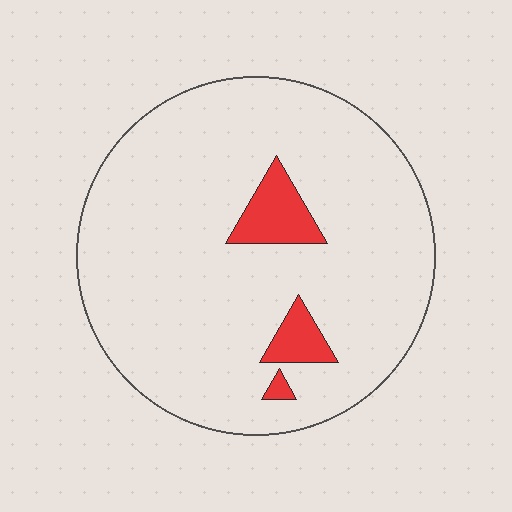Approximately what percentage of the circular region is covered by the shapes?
Approximately 10%.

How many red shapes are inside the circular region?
3.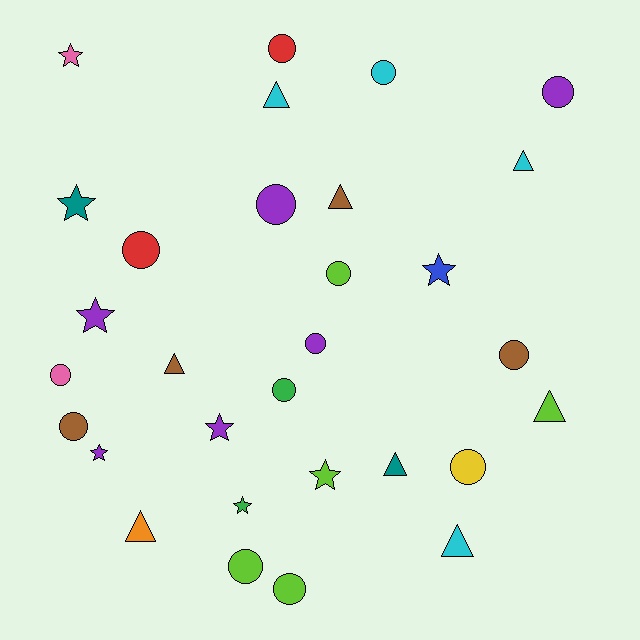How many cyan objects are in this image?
There are 4 cyan objects.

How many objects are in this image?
There are 30 objects.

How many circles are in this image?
There are 14 circles.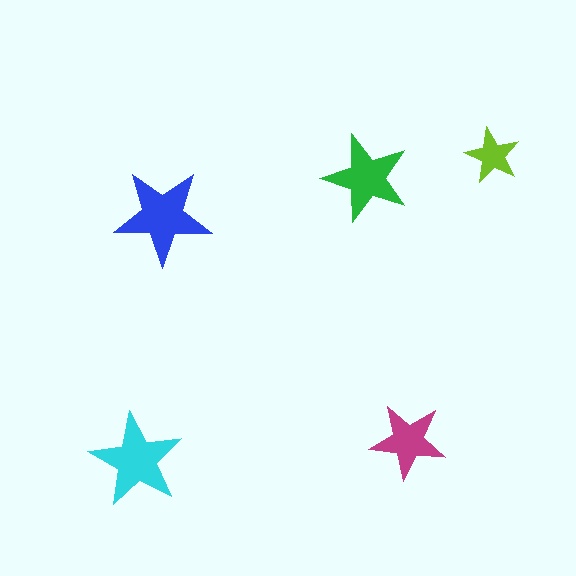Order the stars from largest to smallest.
the blue one, the cyan one, the green one, the magenta one, the lime one.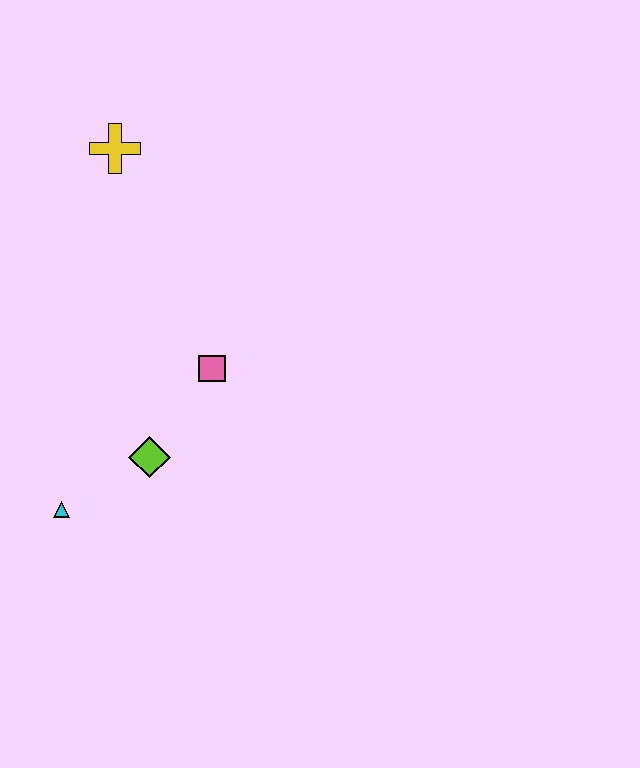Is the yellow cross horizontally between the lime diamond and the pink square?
No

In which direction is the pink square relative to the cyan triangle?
The pink square is to the right of the cyan triangle.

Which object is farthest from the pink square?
The yellow cross is farthest from the pink square.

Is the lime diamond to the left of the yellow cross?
No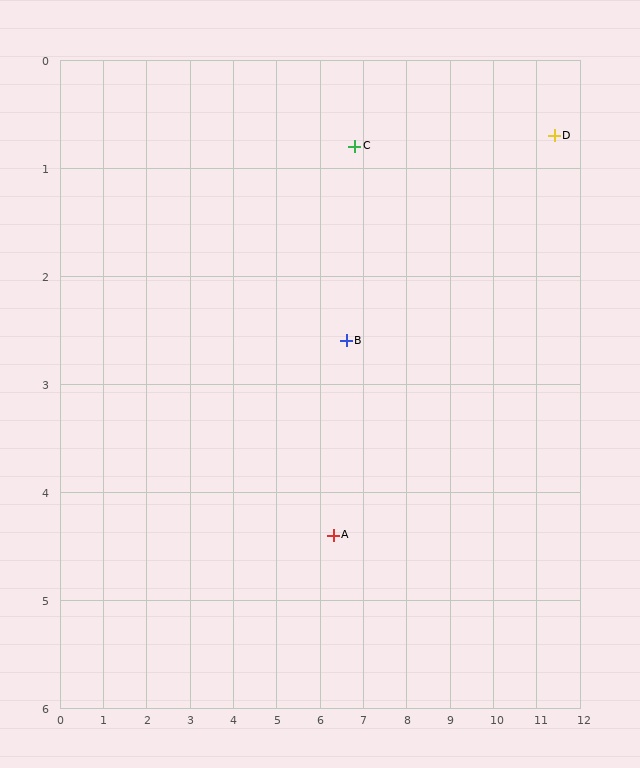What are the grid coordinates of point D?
Point D is at approximately (11.4, 0.7).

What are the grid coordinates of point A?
Point A is at approximately (6.3, 4.4).